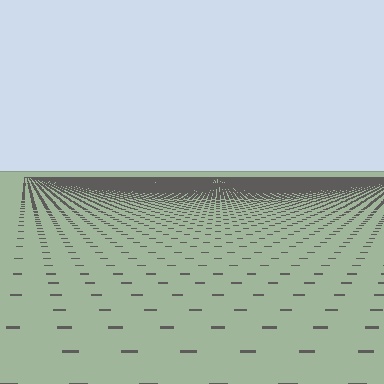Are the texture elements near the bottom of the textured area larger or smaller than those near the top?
Larger. Near the bottom, elements are closer to the viewer and appear at a bigger on-screen size.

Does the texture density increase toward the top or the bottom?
Density increases toward the top.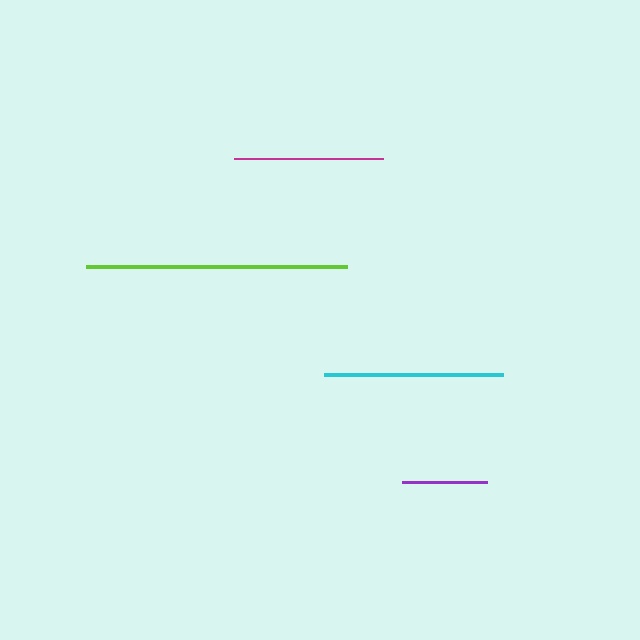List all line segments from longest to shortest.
From longest to shortest: lime, cyan, magenta, purple.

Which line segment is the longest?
The lime line is the longest at approximately 261 pixels.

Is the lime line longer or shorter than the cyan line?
The lime line is longer than the cyan line.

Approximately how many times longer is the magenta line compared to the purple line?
The magenta line is approximately 1.7 times the length of the purple line.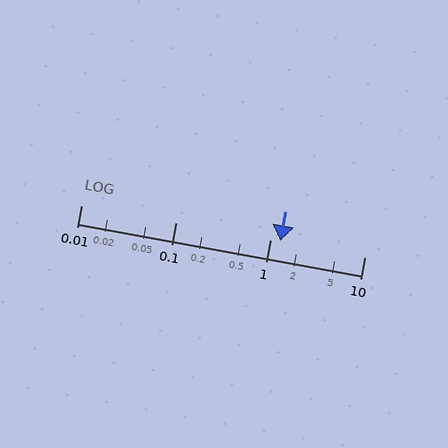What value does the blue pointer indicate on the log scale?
The pointer indicates approximately 1.3.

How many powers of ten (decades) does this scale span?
The scale spans 3 decades, from 0.01 to 10.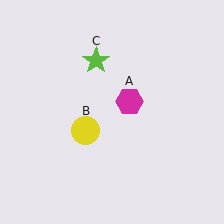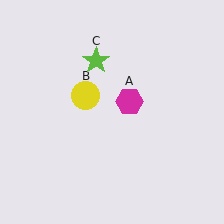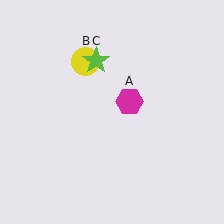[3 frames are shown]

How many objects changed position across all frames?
1 object changed position: yellow circle (object B).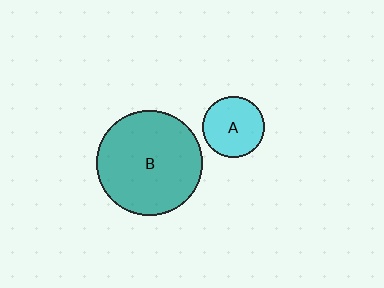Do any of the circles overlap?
No, none of the circles overlap.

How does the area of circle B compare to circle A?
Approximately 3.0 times.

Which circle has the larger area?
Circle B (teal).